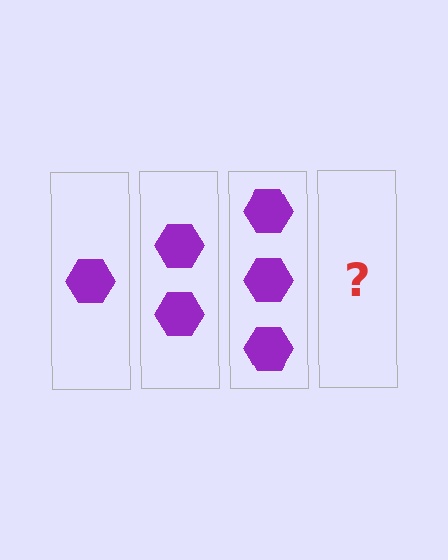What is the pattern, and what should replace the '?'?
The pattern is that each step adds one more hexagon. The '?' should be 4 hexagons.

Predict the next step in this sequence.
The next step is 4 hexagons.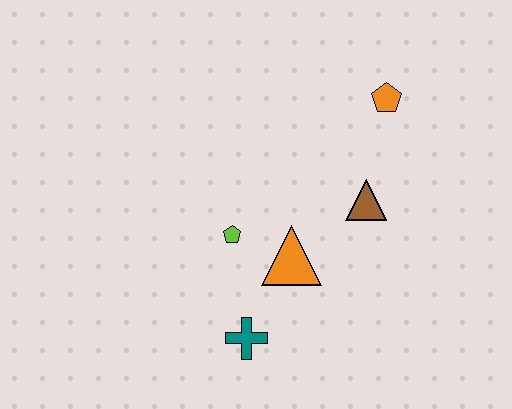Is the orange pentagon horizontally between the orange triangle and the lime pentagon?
No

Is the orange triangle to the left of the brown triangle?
Yes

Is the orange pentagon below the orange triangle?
No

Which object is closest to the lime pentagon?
The orange triangle is closest to the lime pentagon.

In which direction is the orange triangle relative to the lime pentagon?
The orange triangle is to the right of the lime pentagon.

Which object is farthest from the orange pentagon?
The teal cross is farthest from the orange pentagon.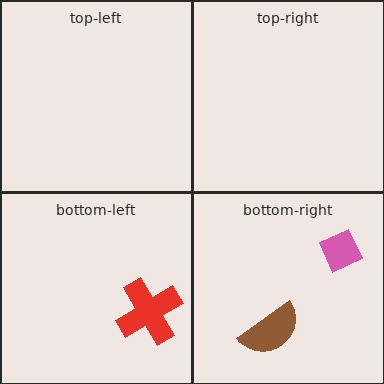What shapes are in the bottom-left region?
The red cross.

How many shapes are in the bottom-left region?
1.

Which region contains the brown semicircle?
The bottom-right region.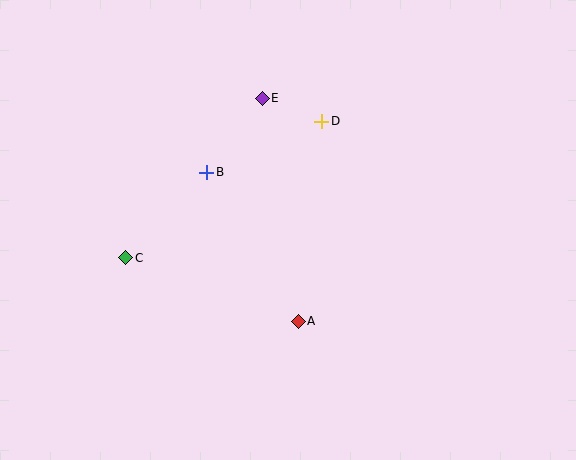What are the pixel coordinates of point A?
Point A is at (298, 321).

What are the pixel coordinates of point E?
Point E is at (262, 98).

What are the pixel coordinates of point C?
Point C is at (126, 258).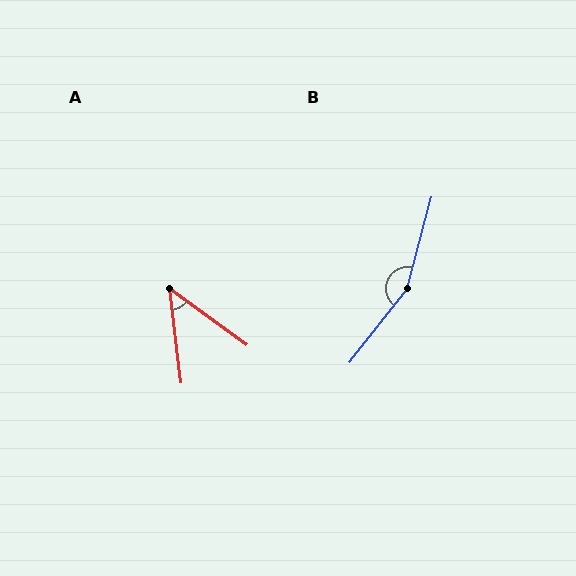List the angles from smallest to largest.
A (47°), B (157°).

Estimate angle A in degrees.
Approximately 47 degrees.